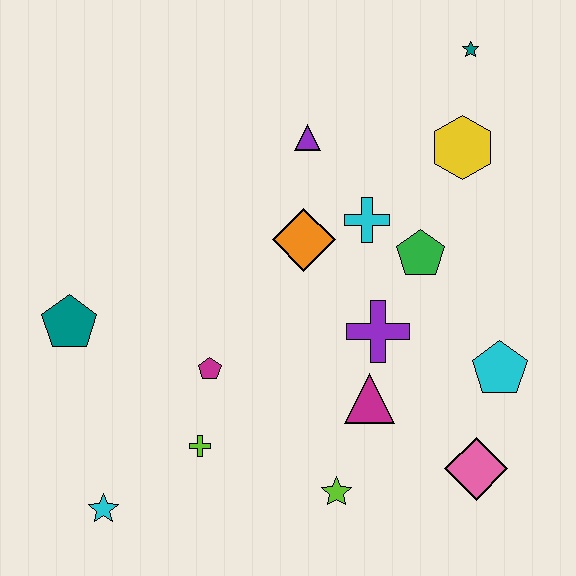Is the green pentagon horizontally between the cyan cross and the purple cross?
No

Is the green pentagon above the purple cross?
Yes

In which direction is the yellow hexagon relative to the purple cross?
The yellow hexagon is above the purple cross.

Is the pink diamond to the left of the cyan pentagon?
Yes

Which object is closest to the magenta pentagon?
The lime cross is closest to the magenta pentagon.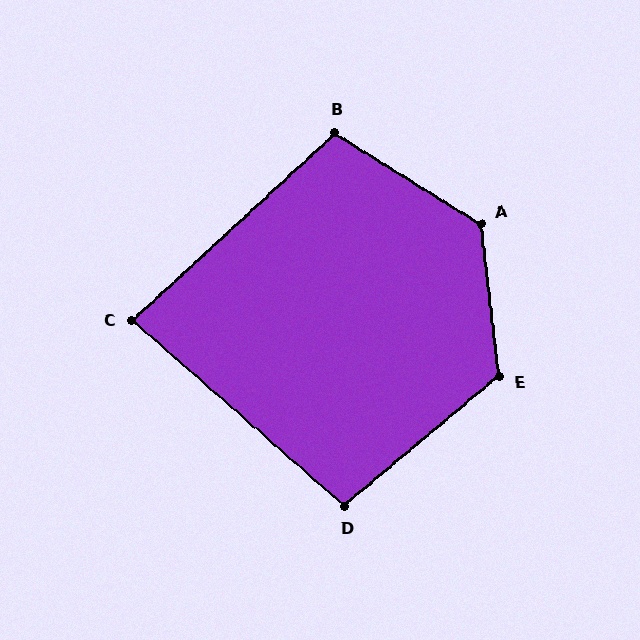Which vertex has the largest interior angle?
A, at approximately 129 degrees.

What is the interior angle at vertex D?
Approximately 99 degrees (obtuse).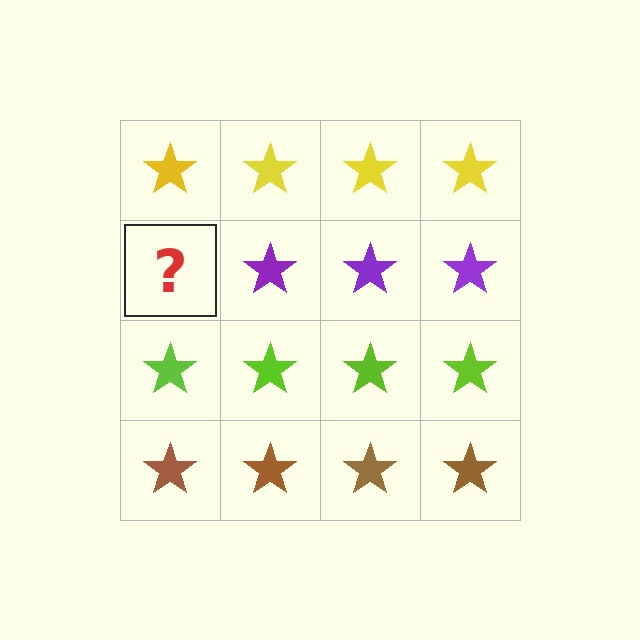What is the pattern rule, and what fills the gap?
The rule is that each row has a consistent color. The gap should be filled with a purple star.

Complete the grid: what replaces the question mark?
The question mark should be replaced with a purple star.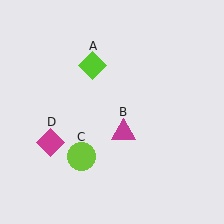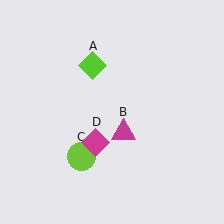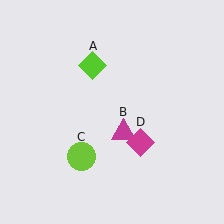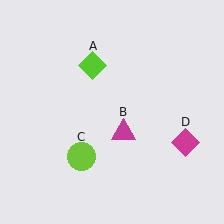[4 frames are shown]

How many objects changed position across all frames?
1 object changed position: magenta diamond (object D).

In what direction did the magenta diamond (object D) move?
The magenta diamond (object D) moved right.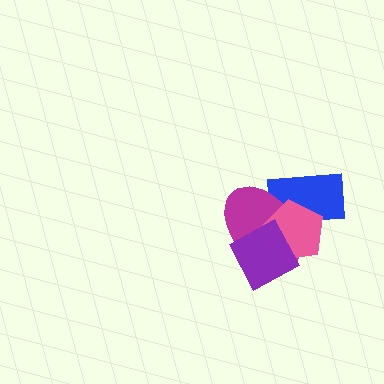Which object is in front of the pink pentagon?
The purple diamond is in front of the pink pentagon.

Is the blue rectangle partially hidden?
Yes, it is partially covered by another shape.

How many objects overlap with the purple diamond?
2 objects overlap with the purple diamond.